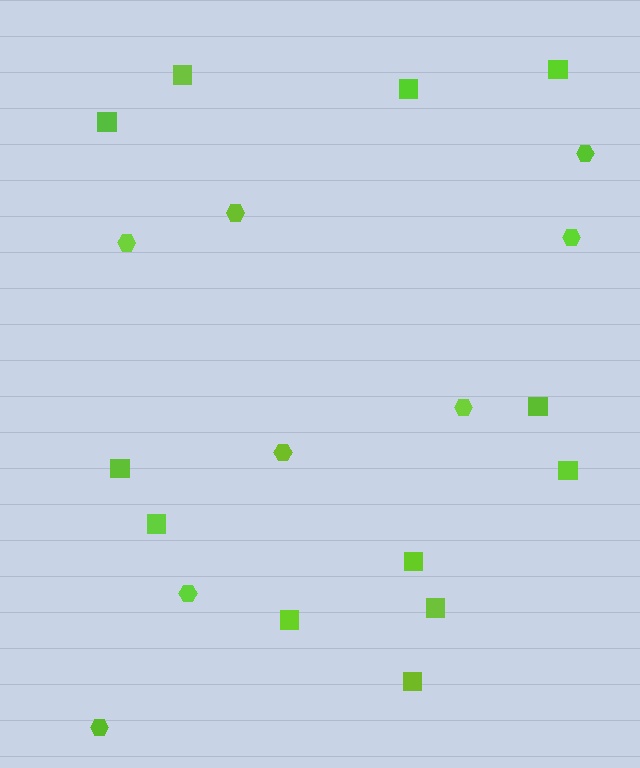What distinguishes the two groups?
There are 2 groups: one group of squares (12) and one group of hexagons (8).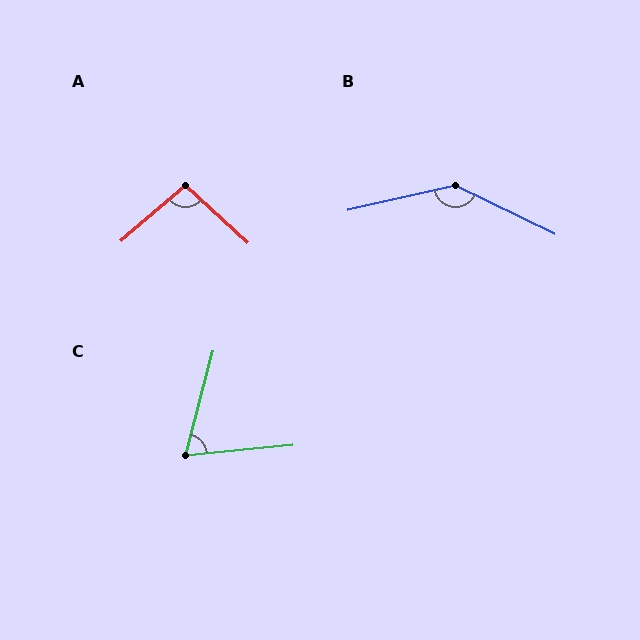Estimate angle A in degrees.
Approximately 96 degrees.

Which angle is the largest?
B, at approximately 141 degrees.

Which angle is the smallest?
C, at approximately 70 degrees.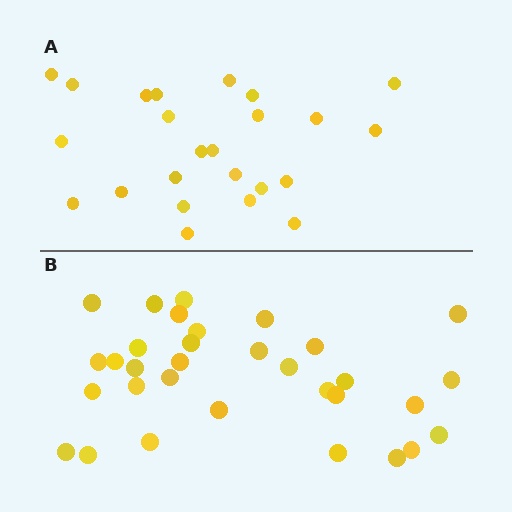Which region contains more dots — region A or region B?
Region B (the bottom region) has more dots.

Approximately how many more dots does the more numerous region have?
Region B has roughly 8 or so more dots than region A.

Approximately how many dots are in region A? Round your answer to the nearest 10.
About 20 dots. (The exact count is 24, which rounds to 20.)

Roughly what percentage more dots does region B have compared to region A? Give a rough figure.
About 35% more.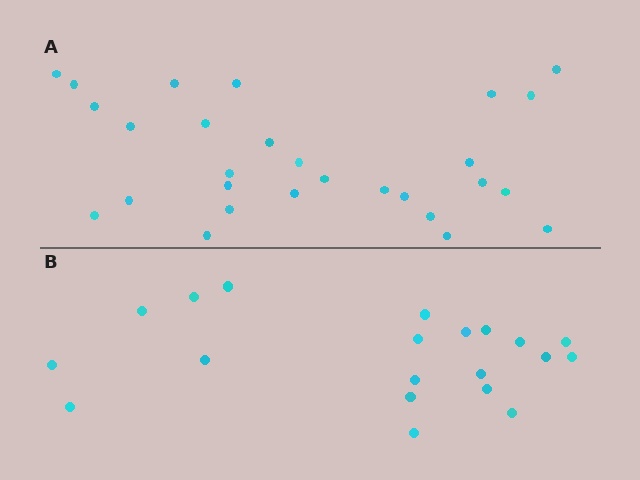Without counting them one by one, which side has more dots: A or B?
Region A (the top region) has more dots.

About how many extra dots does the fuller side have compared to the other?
Region A has roughly 8 or so more dots than region B.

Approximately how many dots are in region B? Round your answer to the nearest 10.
About 20 dots.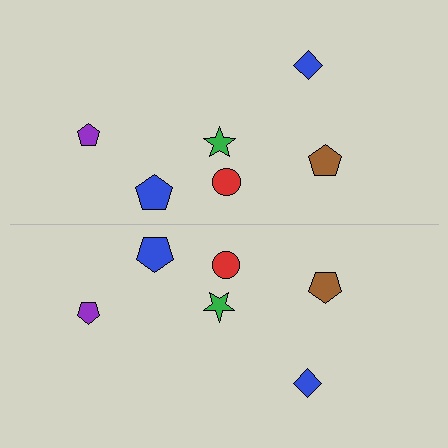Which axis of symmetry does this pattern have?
The pattern has a horizontal axis of symmetry running through the center of the image.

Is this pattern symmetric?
Yes, this pattern has bilateral (reflection) symmetry.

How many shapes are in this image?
There are 12 shapes in this image.